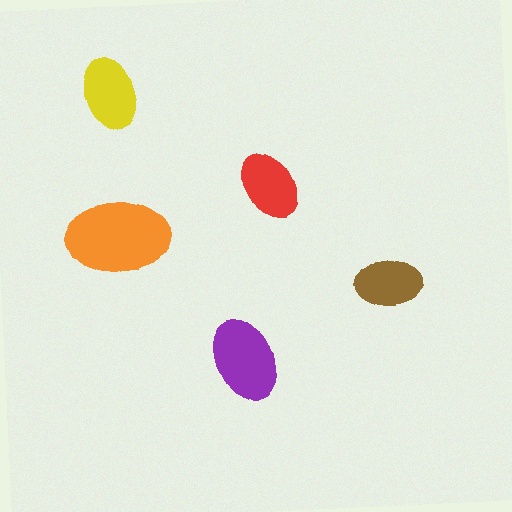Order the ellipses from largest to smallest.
the orange one, the purple one, the yellow one, the red one, the brown one.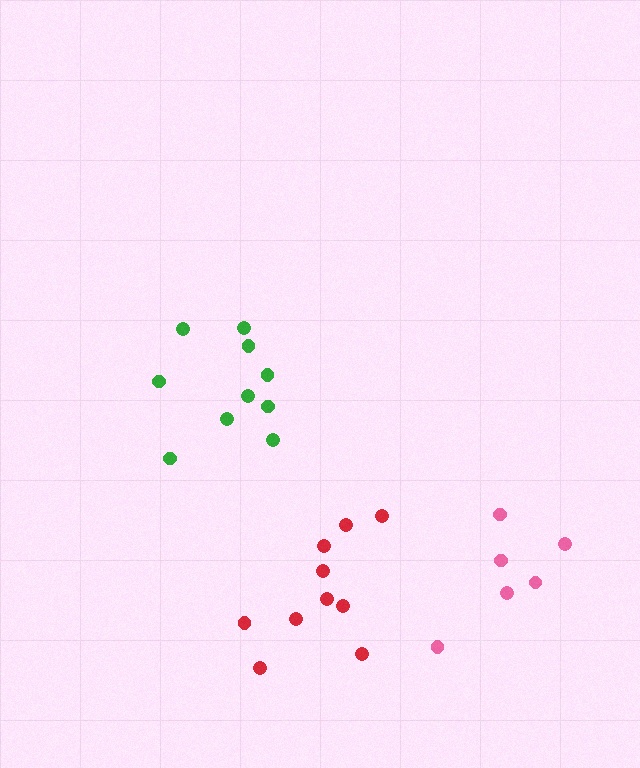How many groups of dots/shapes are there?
There are 3 groups.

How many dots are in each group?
Group 1: 6 dots, Group 2: 10 dots, Group 3: 10 dots (26 total).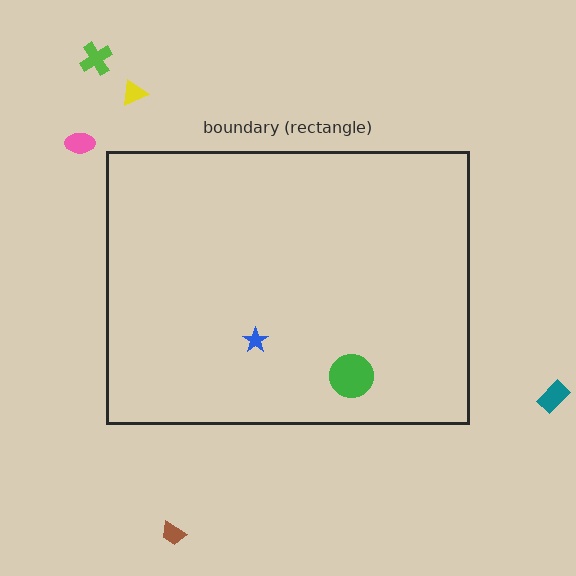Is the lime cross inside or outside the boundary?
Outside.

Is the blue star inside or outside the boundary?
Inside.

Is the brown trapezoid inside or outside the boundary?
Outside.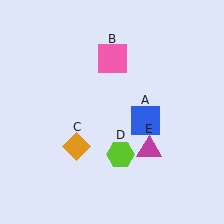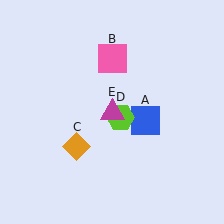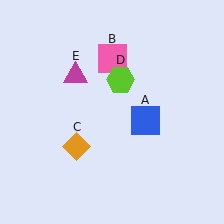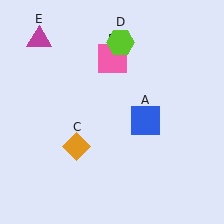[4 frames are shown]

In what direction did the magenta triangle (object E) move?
The magenta triangle (object E) moved up and to the left.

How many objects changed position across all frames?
2 objects changed position: lime hexagon (object D), magenta triangle (object E).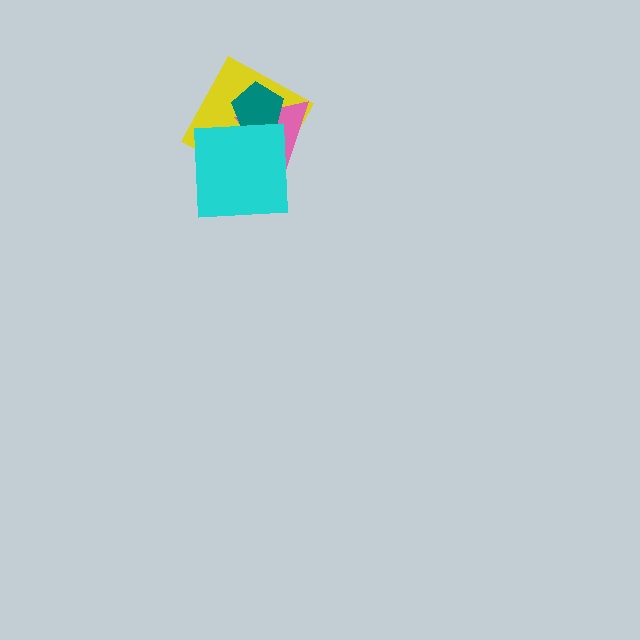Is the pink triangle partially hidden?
Yes, it is partially covered by another shape.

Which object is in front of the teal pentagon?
The cyan square is in front of the teal pentagon.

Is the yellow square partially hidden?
Yes, it is partially covered by another shape.